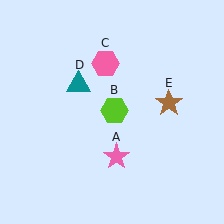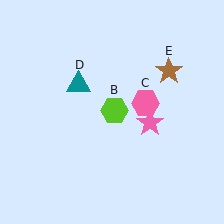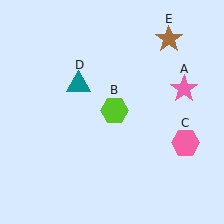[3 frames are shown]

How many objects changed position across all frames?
3 objects changed position: pink star (object A), pink hexagon (object C), brown star (object E).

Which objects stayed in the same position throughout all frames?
Lime hexagon (object B) and teal triangle (object D) remained stationary.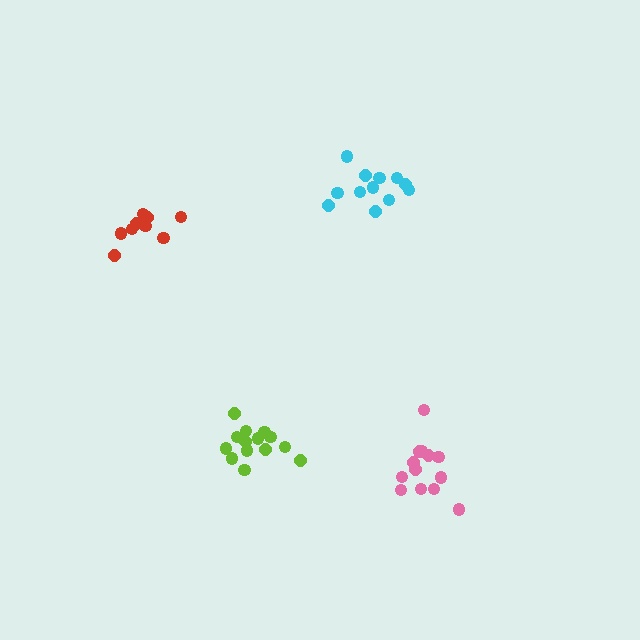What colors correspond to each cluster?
The clusters are colored: lime, red, cyan, pink.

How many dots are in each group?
Group 1: 14 dots, Group 2: 9 dots, Group 3: 12 dots, Group 4: 14 dots (49 total).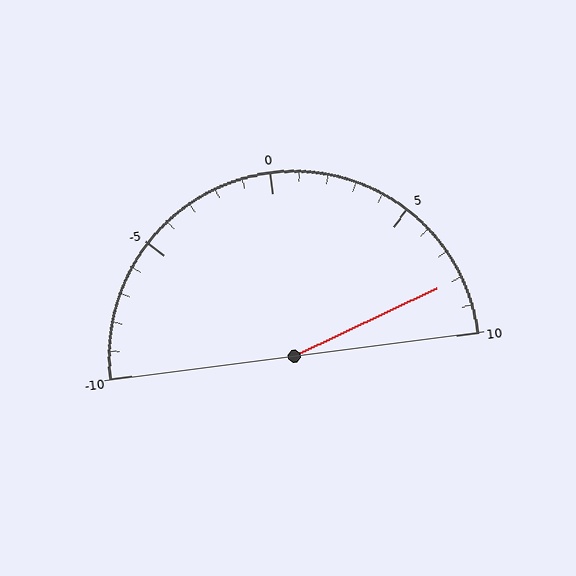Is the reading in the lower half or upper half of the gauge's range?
The reading is in the upper half of the range (-10 to 10).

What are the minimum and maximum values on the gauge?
The gauge ranges from -10 to 10.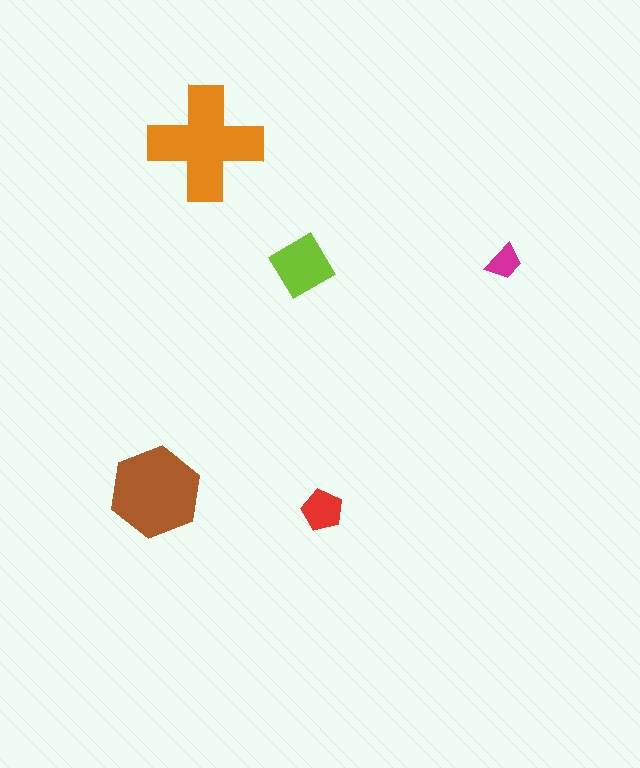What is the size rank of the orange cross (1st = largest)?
1st.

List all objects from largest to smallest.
The orange cross, the brown hexagon, the lime diamond, the red pentagon, the magenta trapezoid.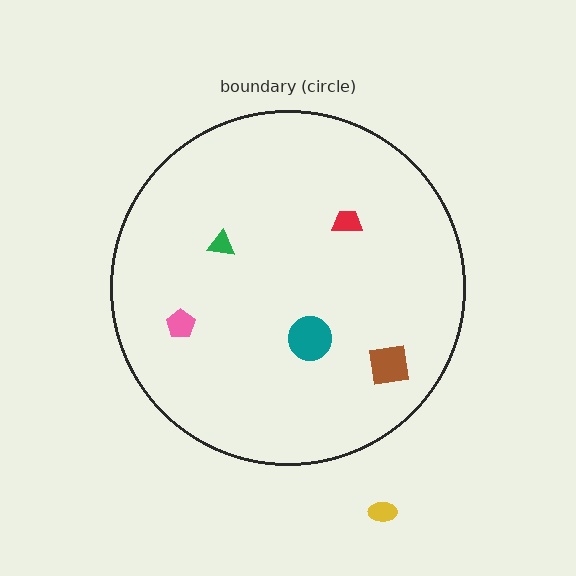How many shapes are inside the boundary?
5 inside, 1 outside.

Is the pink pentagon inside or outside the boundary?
Inside.